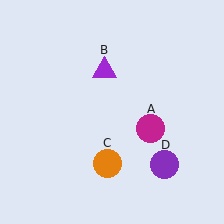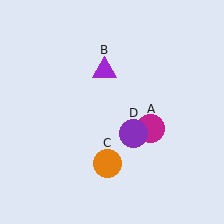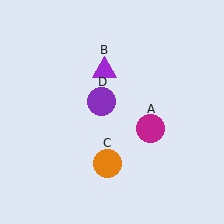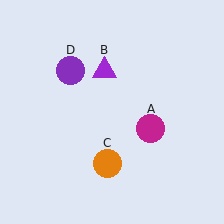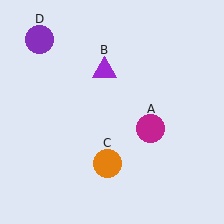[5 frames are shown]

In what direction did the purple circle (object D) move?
The purple circle (object D) moved up and to the left.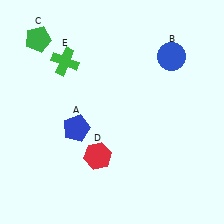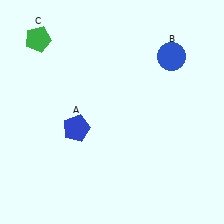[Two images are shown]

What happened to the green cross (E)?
The green cross (E) was removed in Image 2. It was in the top-left area of Image 1.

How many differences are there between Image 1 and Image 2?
There are 2 differences between the two images.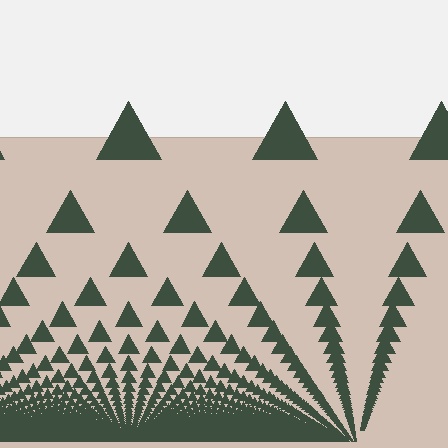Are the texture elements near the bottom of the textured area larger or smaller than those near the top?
Smaller. The gradient is inverted — elements near the bottom are smaller and denser.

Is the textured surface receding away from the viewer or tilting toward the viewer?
The surface appears to tilt toward the viewer. Texture elements get larger and sparser toward the top.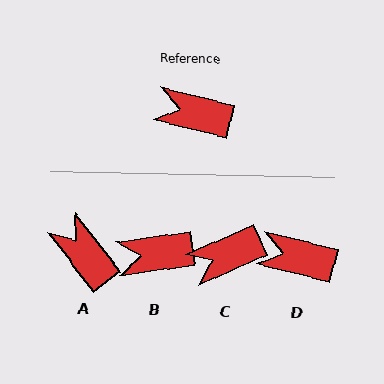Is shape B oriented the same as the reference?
No, it is off by about 22 degrees.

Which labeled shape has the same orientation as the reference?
D.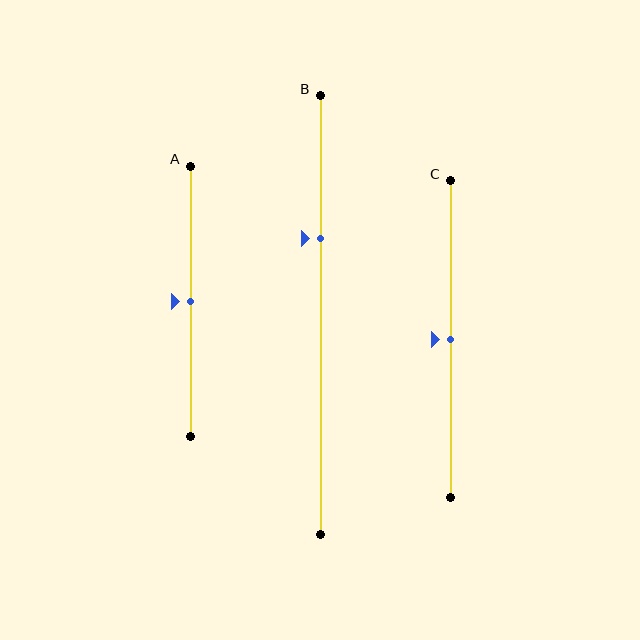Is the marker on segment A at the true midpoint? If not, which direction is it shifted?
Yes, the marker on segment A is at the true midpoint.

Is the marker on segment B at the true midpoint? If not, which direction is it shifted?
No, the marker on segment B is shifted upward by about 18% of the segment length.